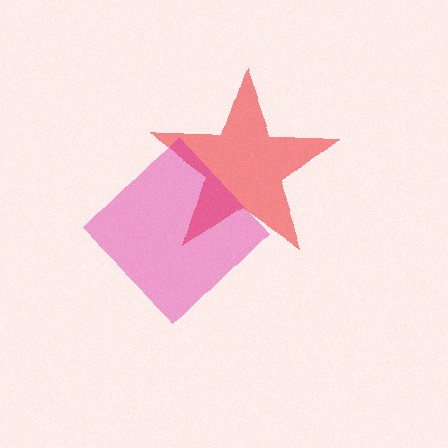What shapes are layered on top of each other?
The layered shapes are: a red star, a magenta diamond.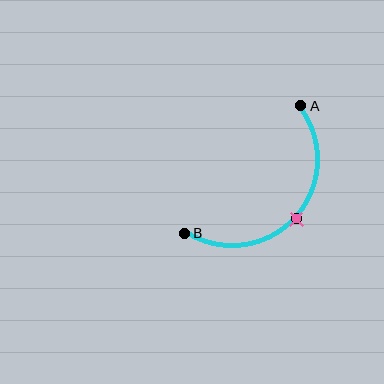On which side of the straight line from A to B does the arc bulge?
The arc bulges below and to the right of the straight line connecting A and B.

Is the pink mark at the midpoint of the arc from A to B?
Yes. The pink mark lies on the arc at equal arc-length from both A and B — it is the arc midpoint.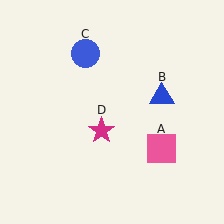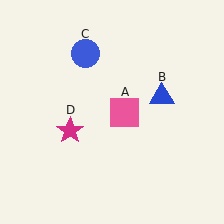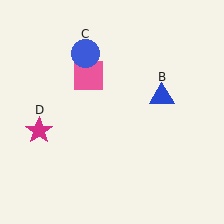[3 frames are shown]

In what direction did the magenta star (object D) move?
The magenta star (object D) moved left.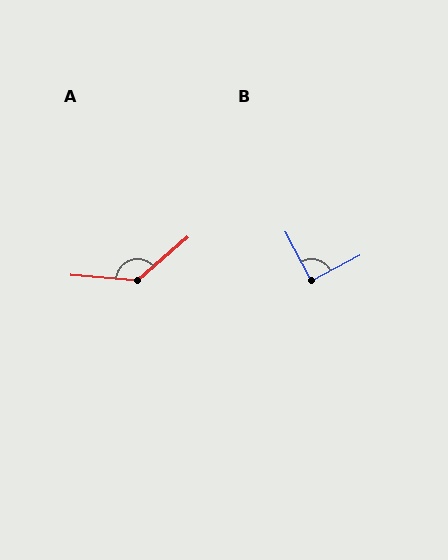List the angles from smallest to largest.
B (90°), A (135°).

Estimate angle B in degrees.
Approximately 90 degrees.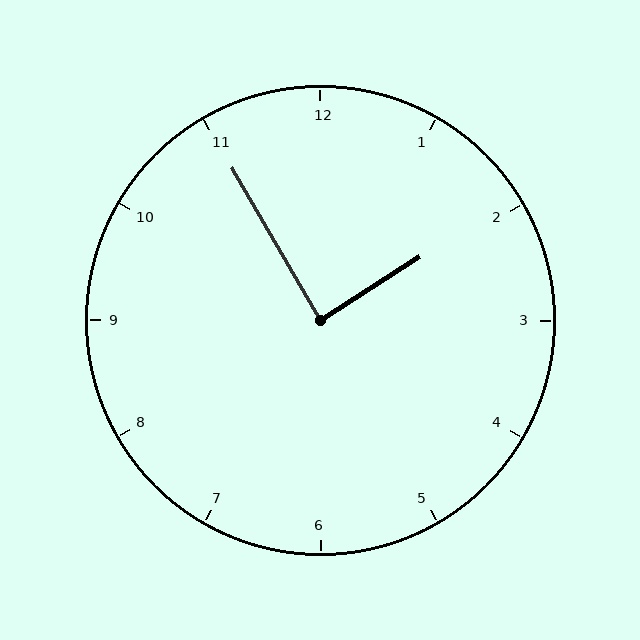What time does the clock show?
1:55.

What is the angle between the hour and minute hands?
Approximately 88 degrees.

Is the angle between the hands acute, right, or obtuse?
It is right.